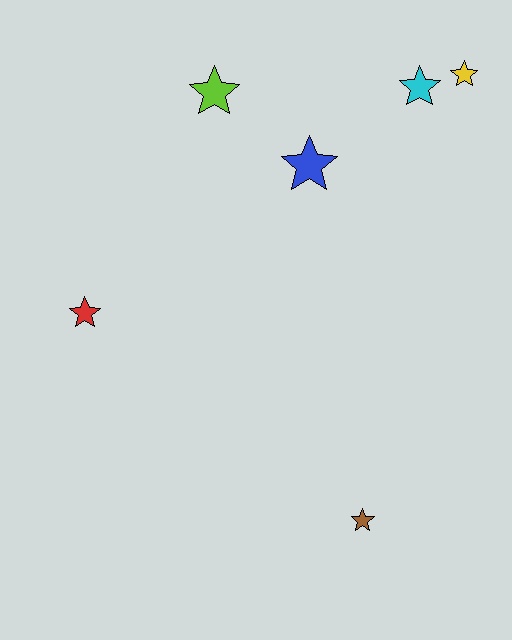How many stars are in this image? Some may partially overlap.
There are 6 stars.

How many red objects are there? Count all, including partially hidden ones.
There is 1 red object.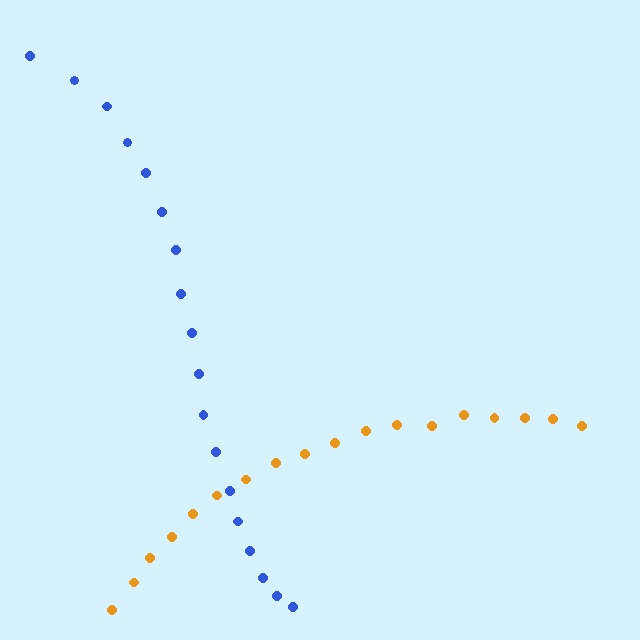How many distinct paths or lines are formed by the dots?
There are 2 distinct paths.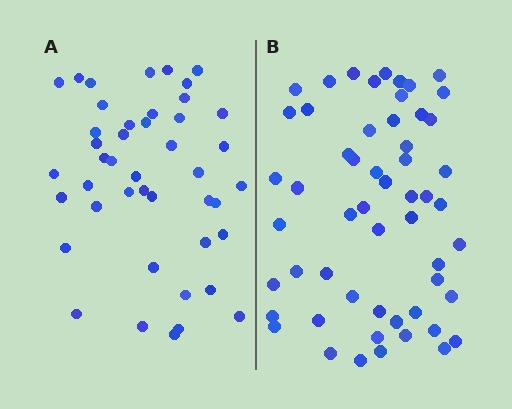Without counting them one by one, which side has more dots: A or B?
Region B (the right region) has more dots.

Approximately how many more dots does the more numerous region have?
Region B has roughly 12 or so more dots than region A.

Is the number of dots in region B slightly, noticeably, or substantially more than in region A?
Region B has noticeably more, but not dramatically so. The ratio is roughly 1.2 to 1.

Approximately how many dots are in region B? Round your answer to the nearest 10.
About 60 dots. (The exact count is 55, which rounds to 60.)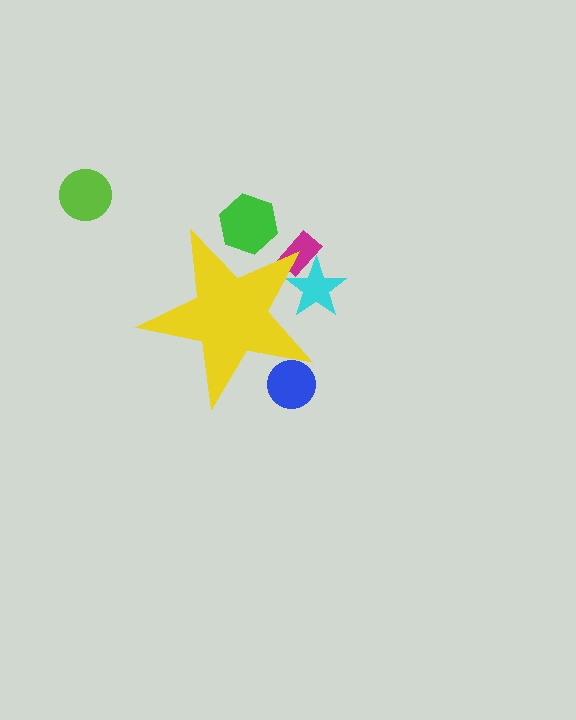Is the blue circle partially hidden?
Yes, the blue circle is partially hidden behind the yellow star.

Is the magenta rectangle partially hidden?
Yes, the magenta rectangle is partially hidden behind the yellow star.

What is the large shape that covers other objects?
A yellow star.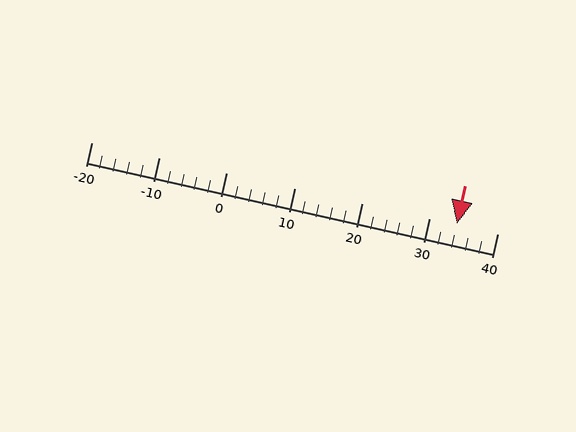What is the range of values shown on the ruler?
The ruler shows values from -20 to 40.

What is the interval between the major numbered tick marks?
The major tick marks are spaced 10 units apart.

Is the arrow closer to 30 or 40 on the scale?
The arrow is closer to 30.